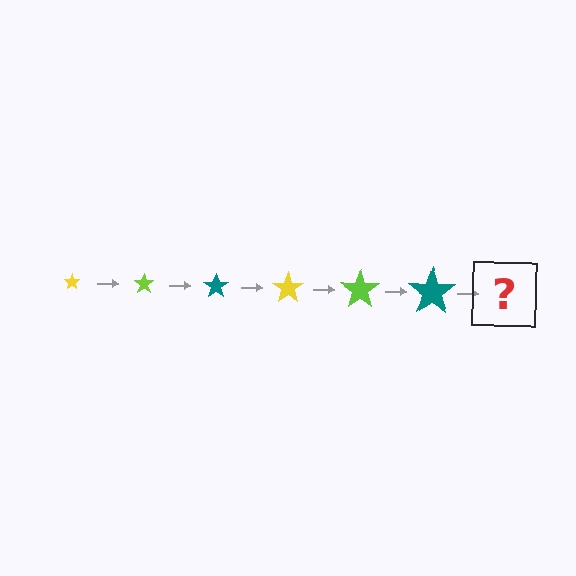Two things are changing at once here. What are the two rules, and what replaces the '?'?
The two rules are that the star grows larger each step and the color cycles through yellow, lime, and teal. The '?' should be a yellow star, larger than the previous one.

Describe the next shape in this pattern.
It should be a yellow star, larger than the previous one.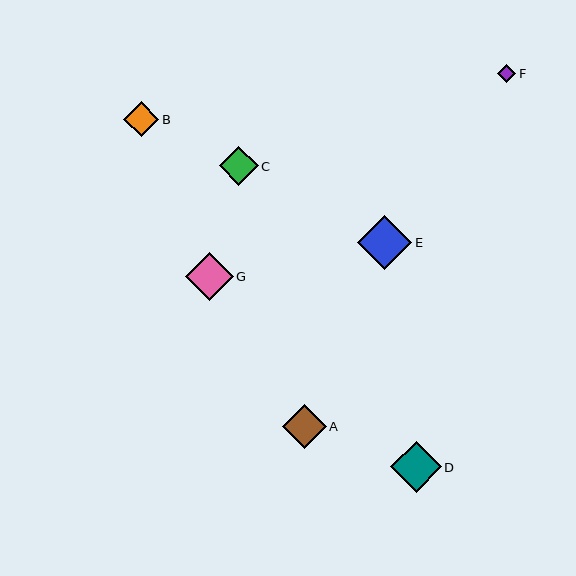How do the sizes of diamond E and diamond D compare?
Diamond E and diamond D are approximately the same size.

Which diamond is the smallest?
Diamond F is the smallest with a size of approximately 19 pixels.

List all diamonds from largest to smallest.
From largest to smallest: E, D, G, A, C, B, F.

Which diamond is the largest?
Diamond E is the largest with a size of approximately 54 pixels.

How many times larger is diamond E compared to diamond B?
Diamond E is approximately 1.5 times the size of diamond B.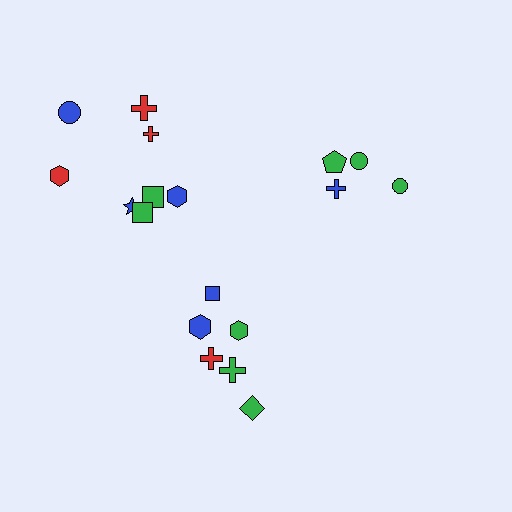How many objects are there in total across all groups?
There are 18 objects.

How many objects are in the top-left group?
There are 8 objects.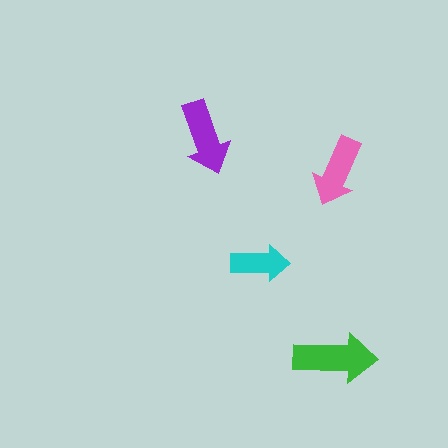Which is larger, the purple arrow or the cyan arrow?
The purple one.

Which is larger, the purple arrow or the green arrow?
The green one.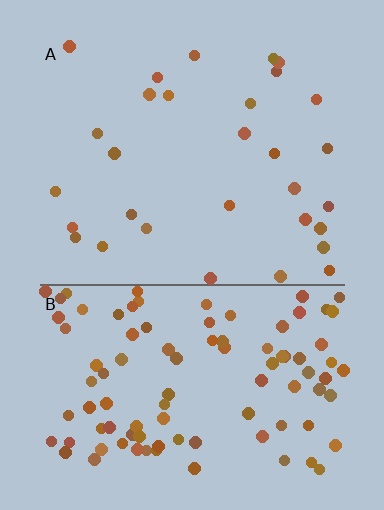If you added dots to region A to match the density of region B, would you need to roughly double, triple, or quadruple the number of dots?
Approximately triple.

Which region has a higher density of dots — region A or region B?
B (the bottom).